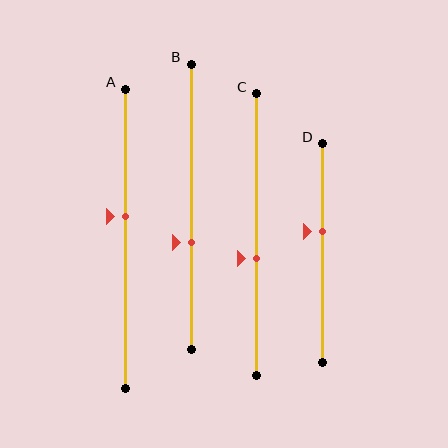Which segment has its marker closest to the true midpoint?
Segment A has its marker closest to the true midpoint.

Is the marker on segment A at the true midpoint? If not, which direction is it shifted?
No, the marker on segment A is shifted upward by about 7% of the segment length.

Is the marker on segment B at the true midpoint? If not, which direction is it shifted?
No, the marker on segment B is shifted downward by about 12% of the segment length.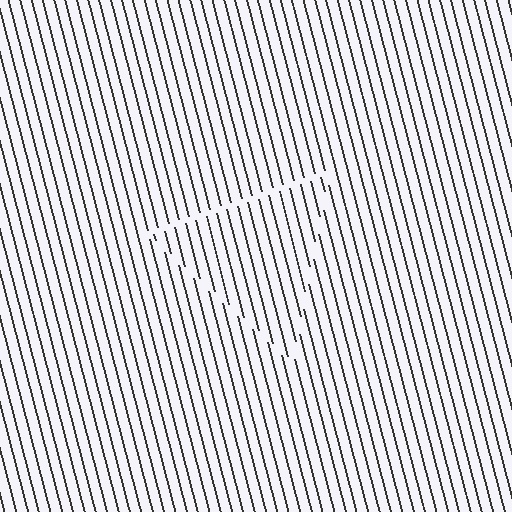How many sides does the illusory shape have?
3 sides — the line-ends trace a triangle.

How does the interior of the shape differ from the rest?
The interior of the shape contains the same grating, shifted by half a period — the contour is defined by the phase discontinuity where line-ends from the inner and outer gratings abut.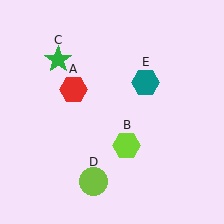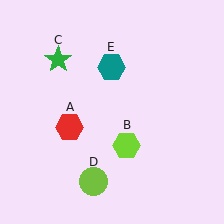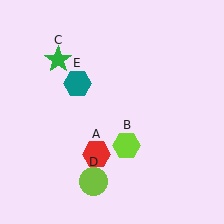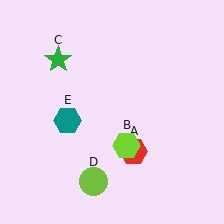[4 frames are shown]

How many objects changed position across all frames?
2 objects changed position: red hexagon (object A), teal hexagon (object E).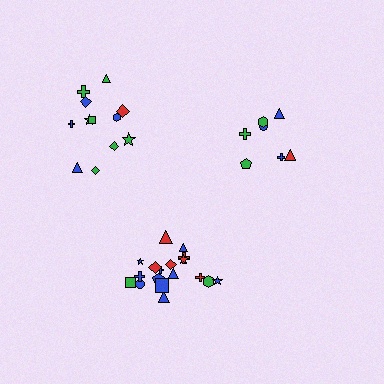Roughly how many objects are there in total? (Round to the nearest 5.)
Roughly 35 objects in total.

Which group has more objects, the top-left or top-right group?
The top-left group.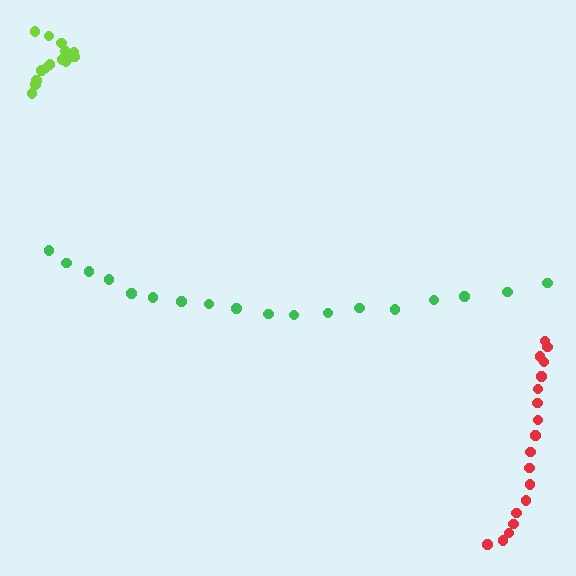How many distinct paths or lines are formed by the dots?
There are 3 distinct paths.